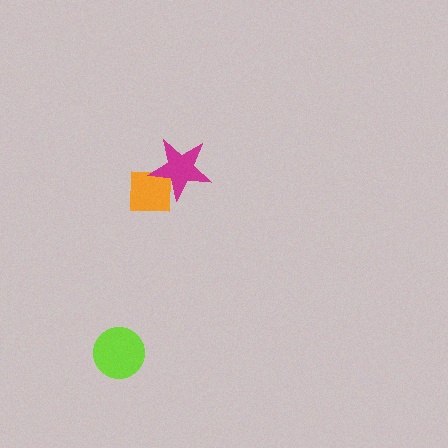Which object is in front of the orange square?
The magenta star is in front of the orange square.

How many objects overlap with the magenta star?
1 object overlaps with the magenta star.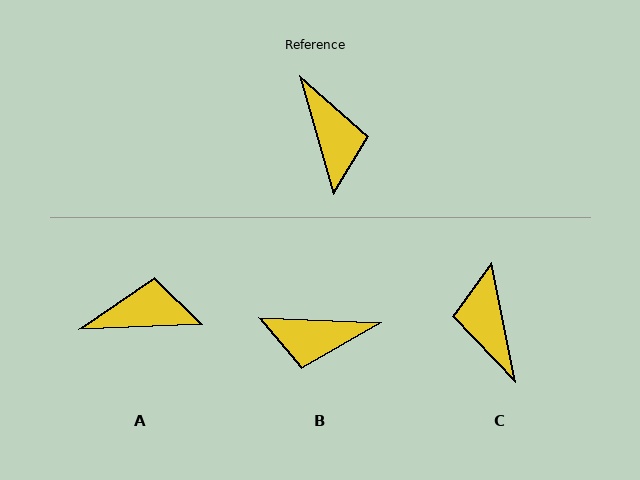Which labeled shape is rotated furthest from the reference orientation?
C, about 176 degrees away.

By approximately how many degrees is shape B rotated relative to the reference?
Approximately 108 degrees clockwise.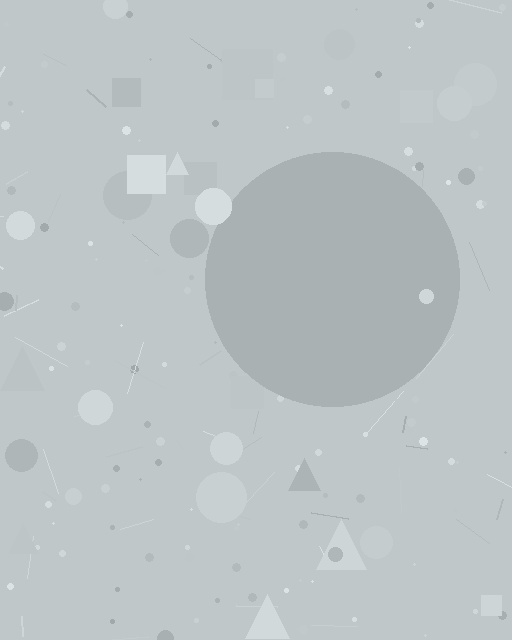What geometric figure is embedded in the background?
A circle is embedded in the background.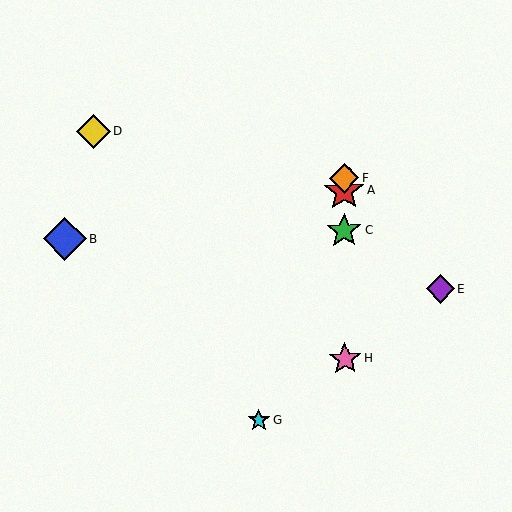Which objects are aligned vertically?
Objects A, C, F, H are aligned vertically.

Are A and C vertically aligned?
Yes, both are at x≈344.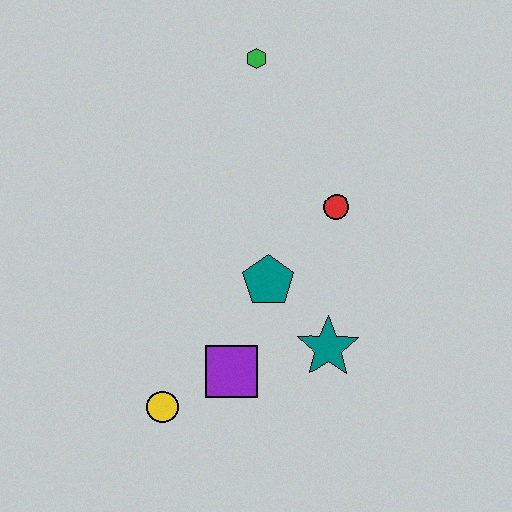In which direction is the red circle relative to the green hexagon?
The red circle is below the green hexagon.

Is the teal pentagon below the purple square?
No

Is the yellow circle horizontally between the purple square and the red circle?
No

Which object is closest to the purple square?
The yellow circle is closest to the purple square.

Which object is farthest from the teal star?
The green hexagon is farthest from the teal star.